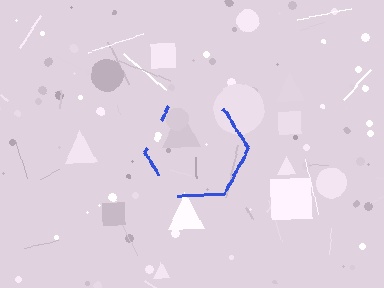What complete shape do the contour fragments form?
The contour fragments form a hexagon.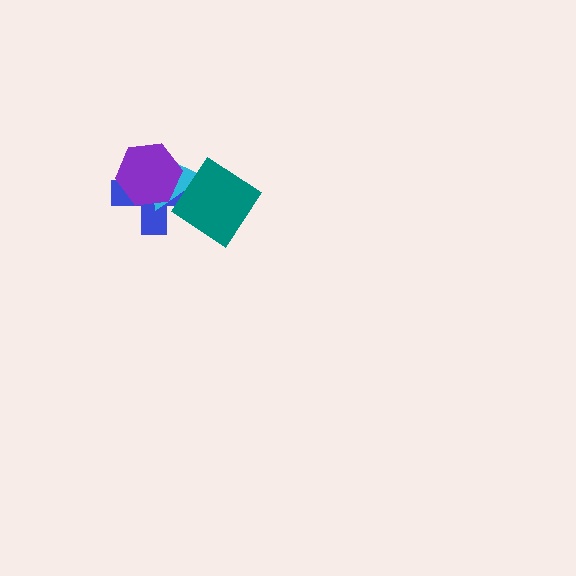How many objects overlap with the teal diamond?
2 objects overlap with the teal diamond.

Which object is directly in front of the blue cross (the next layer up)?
The cyan triangle is directly in front of the blue cross.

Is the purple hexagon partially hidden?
No, no other shape covers it.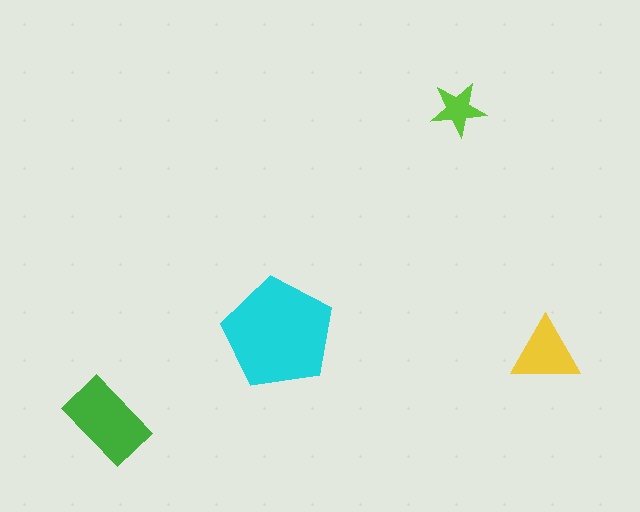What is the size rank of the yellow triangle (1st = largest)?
3rd.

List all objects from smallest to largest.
The lime star, the yellow triangle, the green rectangle, the cyan pentagon.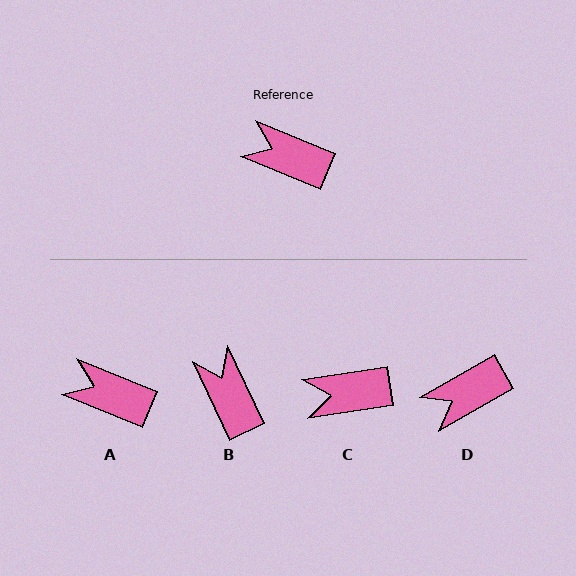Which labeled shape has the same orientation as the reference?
A.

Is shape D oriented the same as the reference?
No, it is off by about 52 degrees.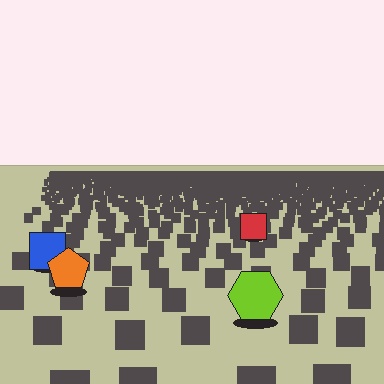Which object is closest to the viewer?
The lime hexagon is closest. The texture marks near it are larger and more spread out.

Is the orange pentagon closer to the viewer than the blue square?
Yes. The orange pentagon is closer — you can tell from the texture gradient: the ground texture is coarser near it.